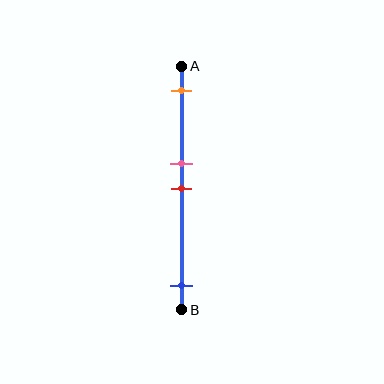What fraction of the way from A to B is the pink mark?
The pink mark is approximately 40% (0.4) of the way from A to B.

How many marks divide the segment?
There are 4 marks dividing the segment.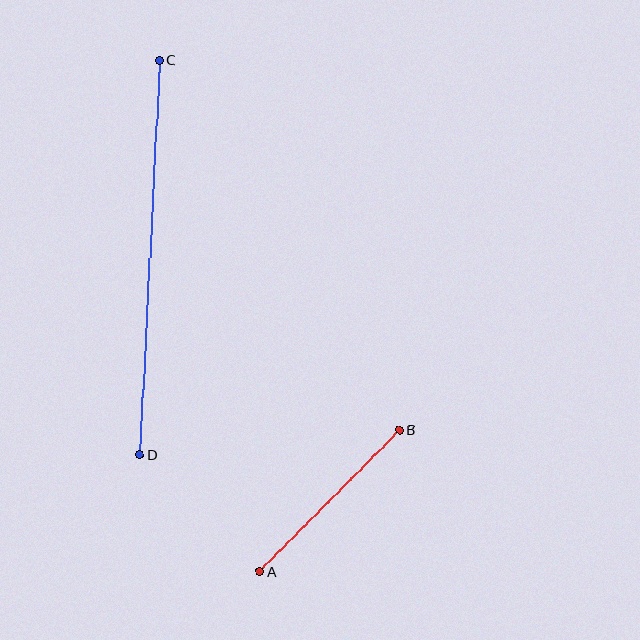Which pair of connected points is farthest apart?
Points C and D are farthest apart.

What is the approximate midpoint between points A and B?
The midpoint is at approximately (330, 500) pixels.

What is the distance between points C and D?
The distance is approximately 395 pixels.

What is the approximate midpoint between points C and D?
The midpoint is at approximately (150, 257) pixels.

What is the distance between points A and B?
The distance is approximately 199 pixels.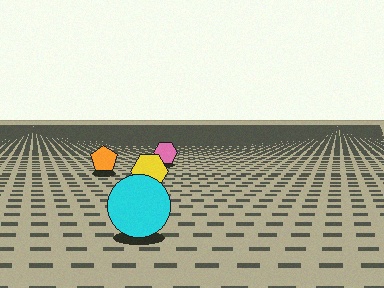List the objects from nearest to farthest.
From nearest to farthest: the cyan circle, the yellow hexagon, the orange pentagon, the pink hexagon.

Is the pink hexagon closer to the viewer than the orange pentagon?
No. The orange pentagon is closer — you can tell from the texture gradient: the ground texture is coarser near it.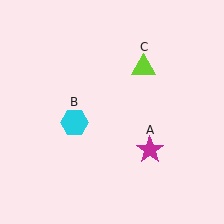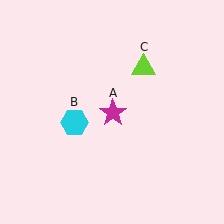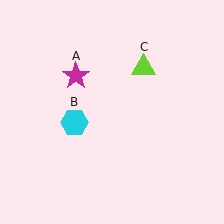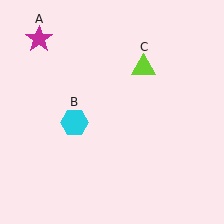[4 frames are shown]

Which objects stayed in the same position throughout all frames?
Cyan hexagon (object B) and lime triangle (object C) remained stationary.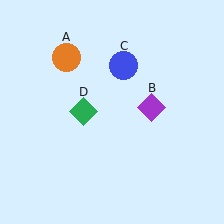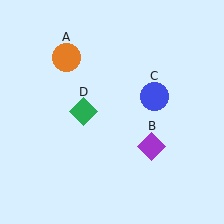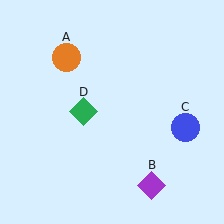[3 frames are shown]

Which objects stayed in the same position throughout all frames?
Orange circle (object A) and green diamond (object D) remained stationary.